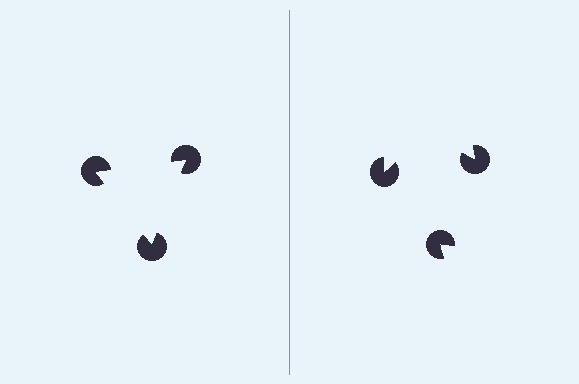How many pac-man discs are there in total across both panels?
6 — 3 on each side.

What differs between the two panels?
The pac-man discs are positioned identically on both sides; only the wedge orientations differ. On the left they align to a triangle; on the right they are misaligned.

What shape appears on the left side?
An illusory triangle.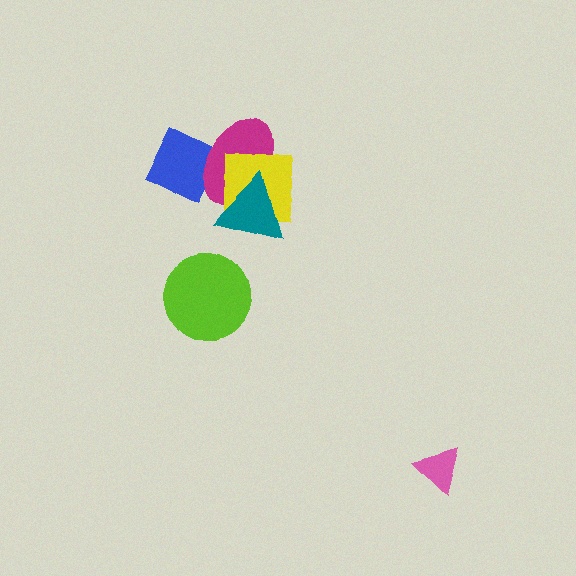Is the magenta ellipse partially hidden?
Yes, it is partially covered by another shape.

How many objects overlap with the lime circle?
0 objects overlap with the lime circle.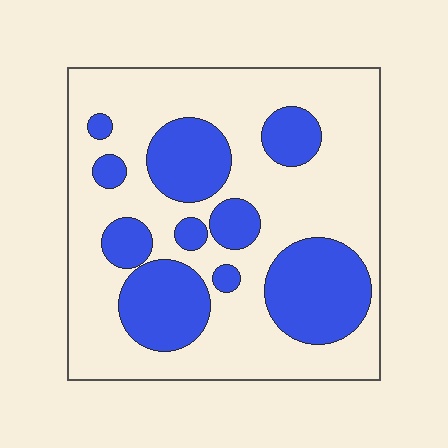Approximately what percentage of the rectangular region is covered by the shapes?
Approximately 30%.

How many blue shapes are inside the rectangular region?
10.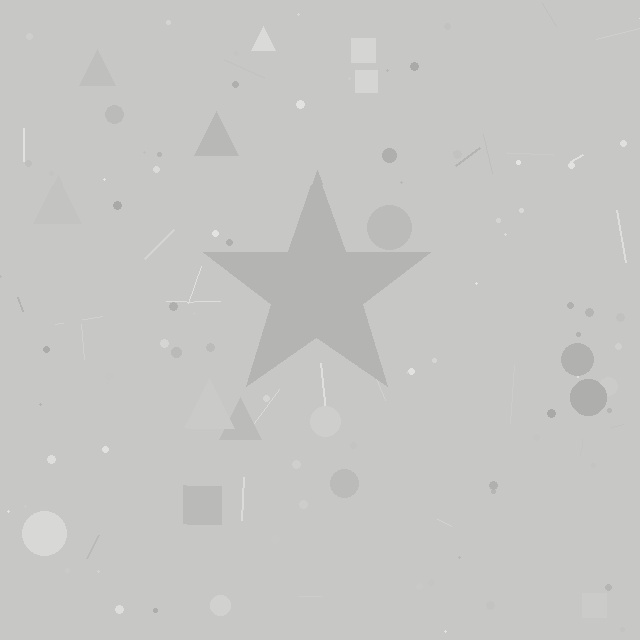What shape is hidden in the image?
A star is hidden in the image.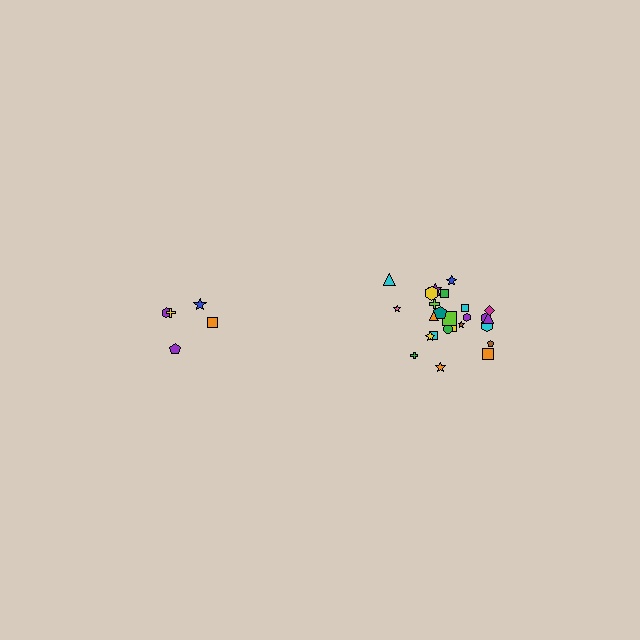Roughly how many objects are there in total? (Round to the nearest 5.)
Roughly 30 objects in total.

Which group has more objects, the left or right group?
The right group.